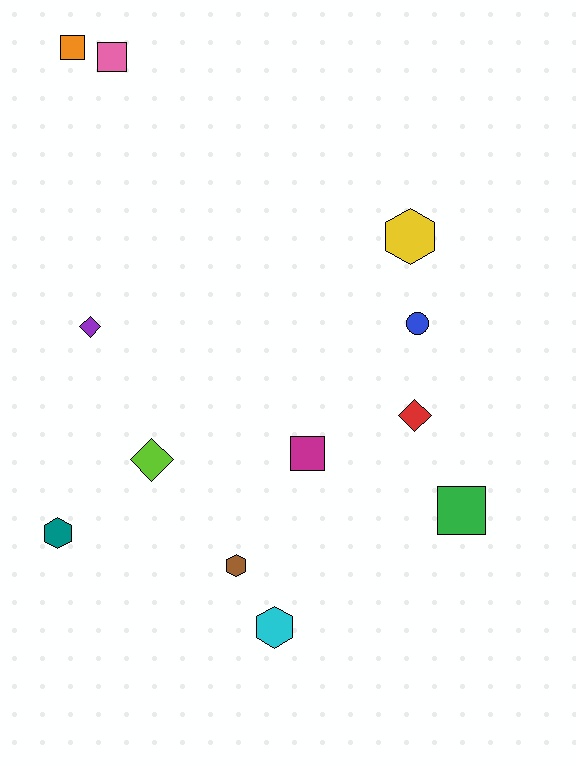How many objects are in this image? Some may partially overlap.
There are 12 objects.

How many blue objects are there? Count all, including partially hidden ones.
There is 1 blue object.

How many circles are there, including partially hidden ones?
There is 1 circle.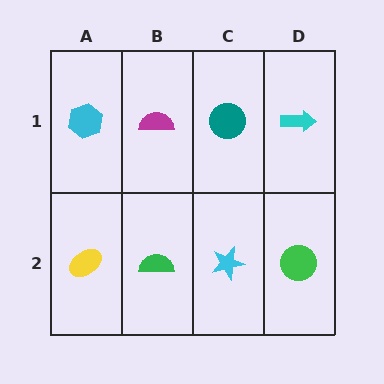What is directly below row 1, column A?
A yellow ellipse.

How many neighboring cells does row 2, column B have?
3.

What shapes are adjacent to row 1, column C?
A cyan star (row 2, column C), a magenta semicircle (row 1, column B), a cyan arrow (row 1, column D).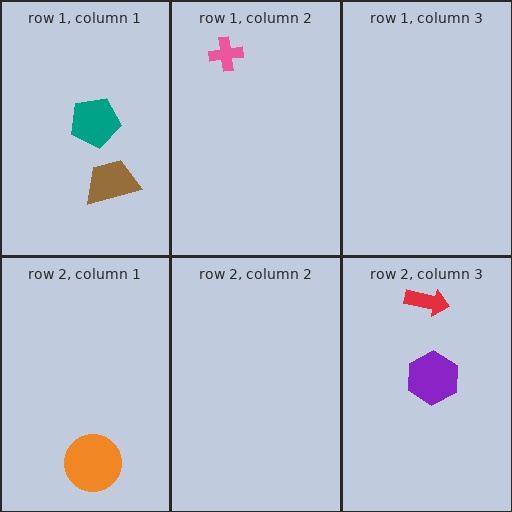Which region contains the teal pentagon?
The row 1, column 1 region.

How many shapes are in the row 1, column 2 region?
1.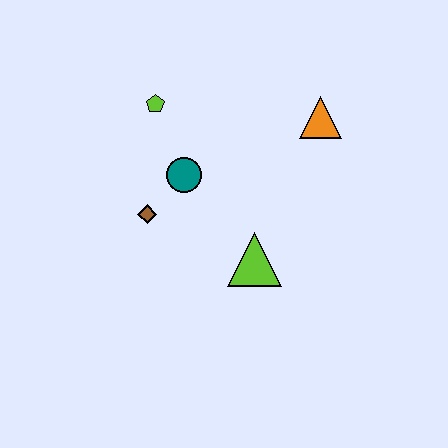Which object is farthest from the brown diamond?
The orange triangle is farthest from the brown diamond.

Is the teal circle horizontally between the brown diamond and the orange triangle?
Yes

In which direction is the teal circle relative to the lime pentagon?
The teal circle is below the lime pentagon.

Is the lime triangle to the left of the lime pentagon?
No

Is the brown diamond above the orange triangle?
No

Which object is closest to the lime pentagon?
The teal circle is closest to the lime pentagon.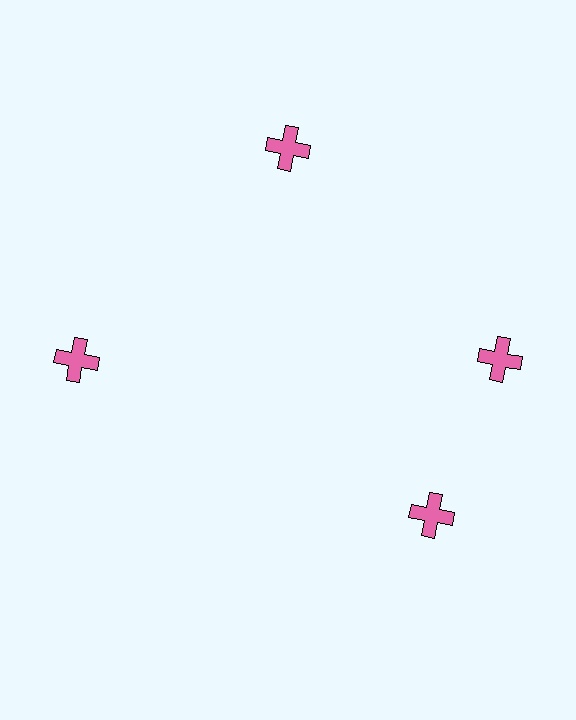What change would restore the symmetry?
The symmetry would be restored by rotating it back into even spacing with its neighbors so that all 4 crosses sit at equal angles and equal distance from the center.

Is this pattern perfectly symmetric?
No. The 4 pink crosses are arranged in a ring, but one element near the 6 o'clock position is rotated out of alignment along the ring, breaking the 4-fold rotational symmetry.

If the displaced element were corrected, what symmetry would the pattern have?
It would have 4-fold rotational symmetry — the pattern would map onto itself every 90 degrees.